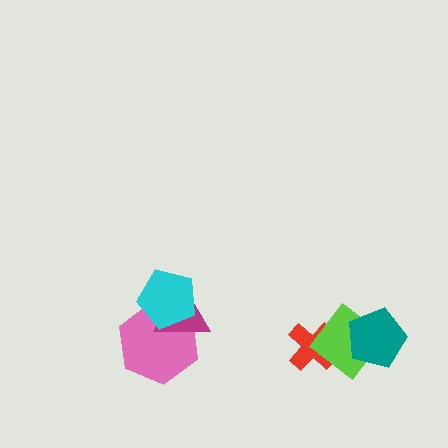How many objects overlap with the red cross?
1 object overlaps with the red cross.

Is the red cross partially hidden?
Yes, it is partially covered by another shape.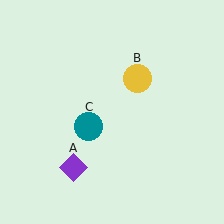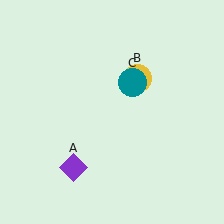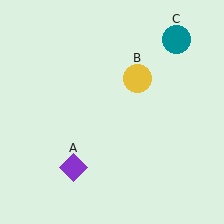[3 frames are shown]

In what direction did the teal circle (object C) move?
The teal circle (object C) moved up and to the right.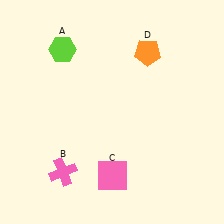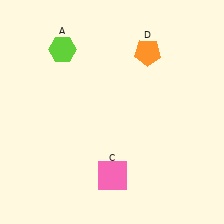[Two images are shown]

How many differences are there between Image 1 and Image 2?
There is 1 difference between the two images.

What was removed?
The pink cross (B) was removed in Image 2.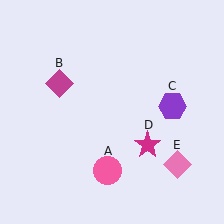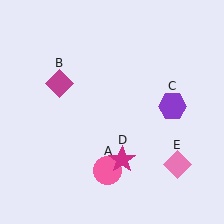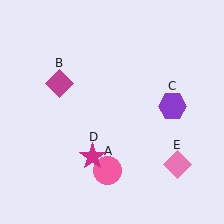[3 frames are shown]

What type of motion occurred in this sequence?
The magenta star (object D) rotated clockwise around the center of the scene.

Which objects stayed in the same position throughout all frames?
Pink circle (object A) and magenta diamond (object B) and purple hexagon (object C) and pink diamond (object E) remained stationary.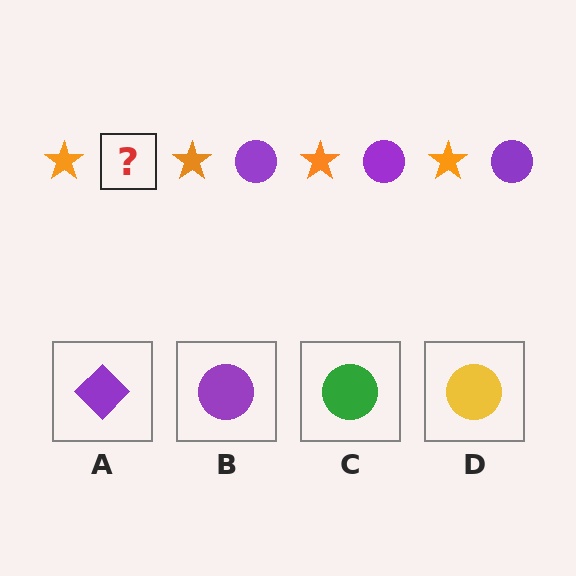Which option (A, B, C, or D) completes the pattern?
B.